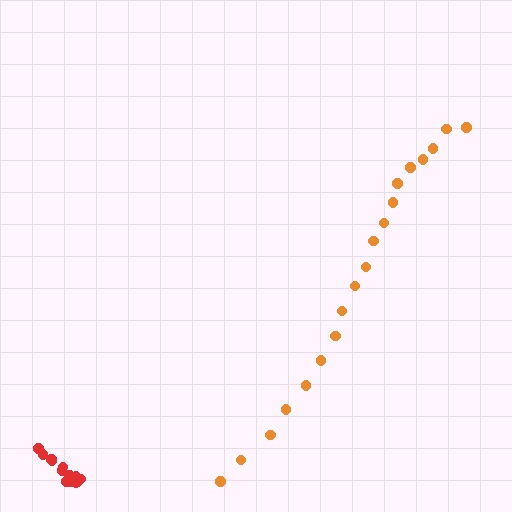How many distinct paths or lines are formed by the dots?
There are 2 distinct paths.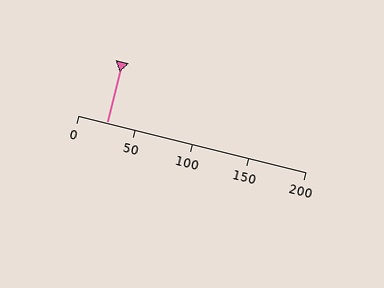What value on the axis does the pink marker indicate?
The marker indicates approximately 25.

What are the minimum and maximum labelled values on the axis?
The axis runs from 0 to 200.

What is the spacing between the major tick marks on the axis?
The major ticks are spaced 50 apart.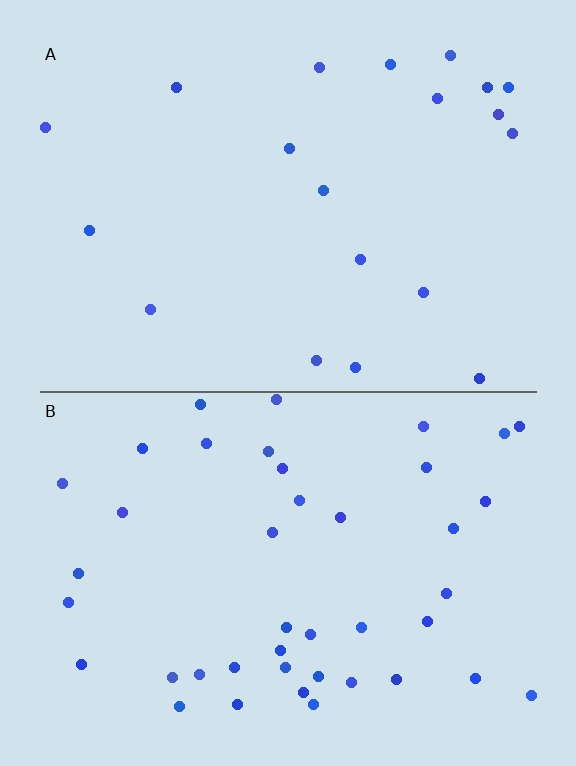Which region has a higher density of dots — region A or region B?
B (the bottom).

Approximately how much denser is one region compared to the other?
Approximately 2.2× — region B over region A.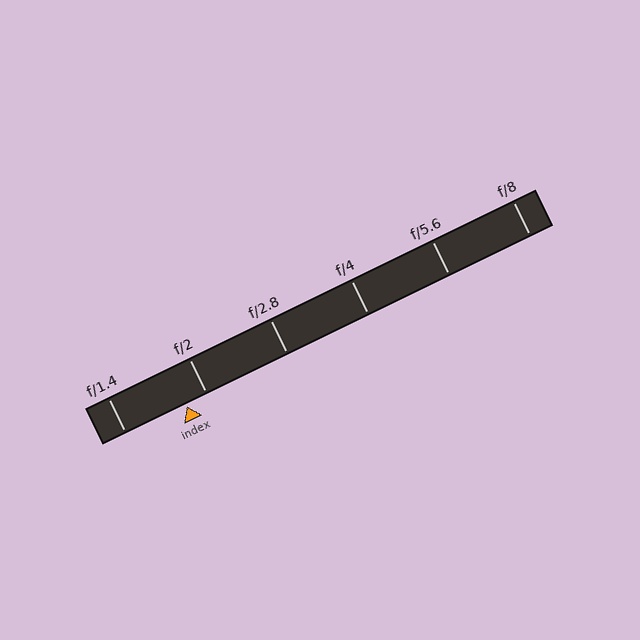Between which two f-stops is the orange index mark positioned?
The index mark is between f/1.4 and f/2.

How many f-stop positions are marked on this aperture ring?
There are 6 f-stop positions marked.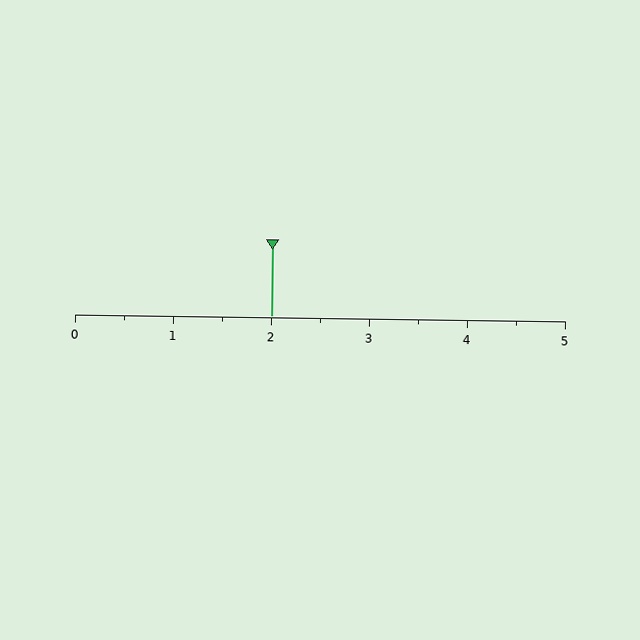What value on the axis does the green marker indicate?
The marker indicates approximately 2.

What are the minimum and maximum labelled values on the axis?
The axis runs from 0 to 5.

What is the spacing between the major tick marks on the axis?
The major ticks are spaced 1 apart.